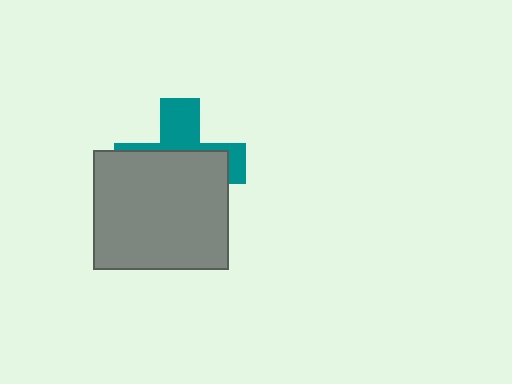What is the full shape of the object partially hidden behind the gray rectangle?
The partially hidden object is a teal cross.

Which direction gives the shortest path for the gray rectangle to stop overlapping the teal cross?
Moving down gives the shortest separation.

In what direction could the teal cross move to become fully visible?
The teal cross could move up. That would shift it out from behind the gray rectangle entirely.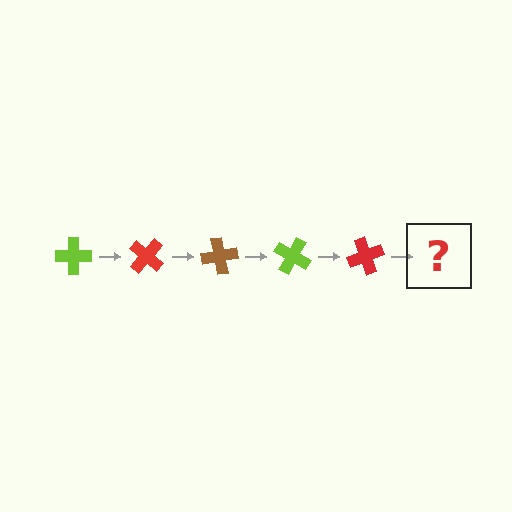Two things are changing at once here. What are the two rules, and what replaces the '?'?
The two rules are that it rotates 40 degrees each step and the color cycles through lime, red, and brown. The '?' should be a brown cross, rotated 200 degrees from the start.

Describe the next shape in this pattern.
It should be a brown cross, rotated 200 degrees from the start.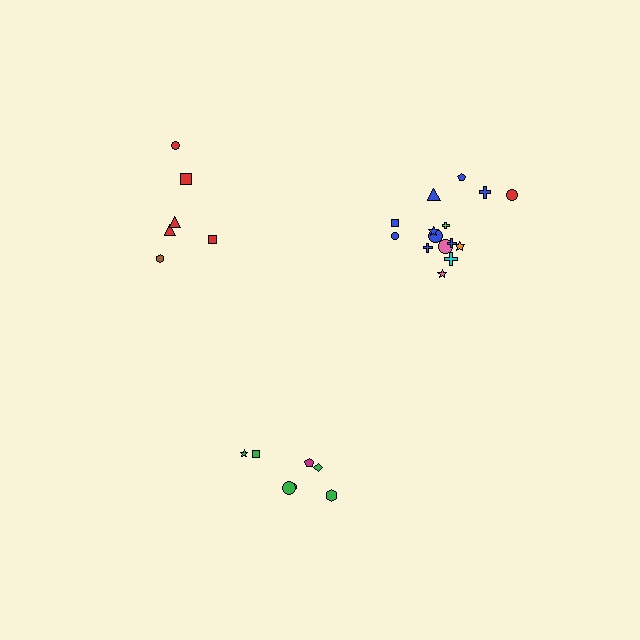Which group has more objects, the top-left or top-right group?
The top-right group.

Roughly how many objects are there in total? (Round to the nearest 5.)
Roughly 30 objects in total.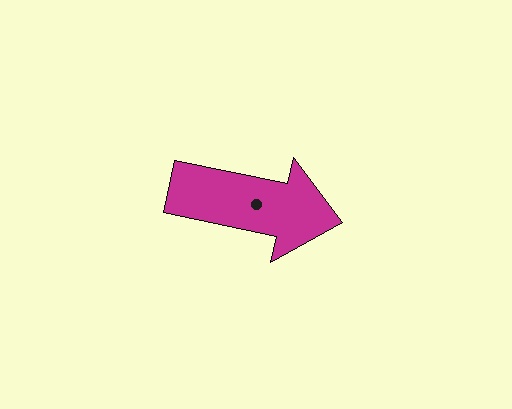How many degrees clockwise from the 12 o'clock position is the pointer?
Approximately 102 degrees.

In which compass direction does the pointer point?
East.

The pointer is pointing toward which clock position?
Roughly 3 o'clock.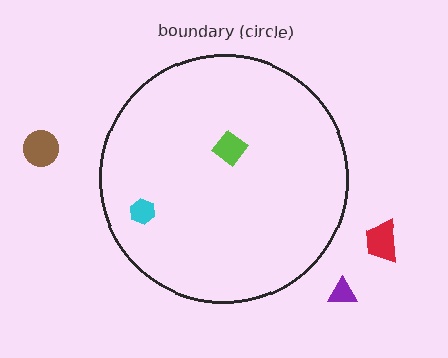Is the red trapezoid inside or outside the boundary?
Outside.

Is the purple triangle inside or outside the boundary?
Outside.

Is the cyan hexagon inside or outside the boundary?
Inside.